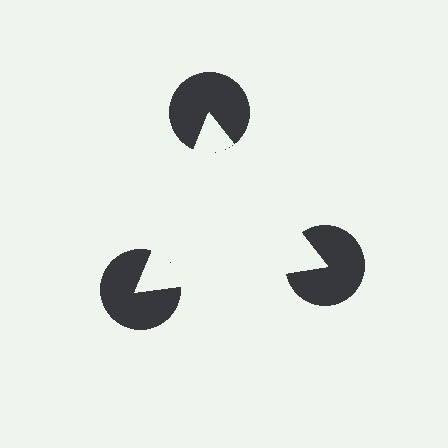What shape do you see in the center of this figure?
An illusory triangle — its edges are inferred from the aligned wedge cuts in the pac-man discs, not physically drawn.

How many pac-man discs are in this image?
There are 3 — one at each vertex of the illusory triangle.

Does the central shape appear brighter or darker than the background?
It typically appears slightly brighter than the background, even though no actual brightness change is drawn.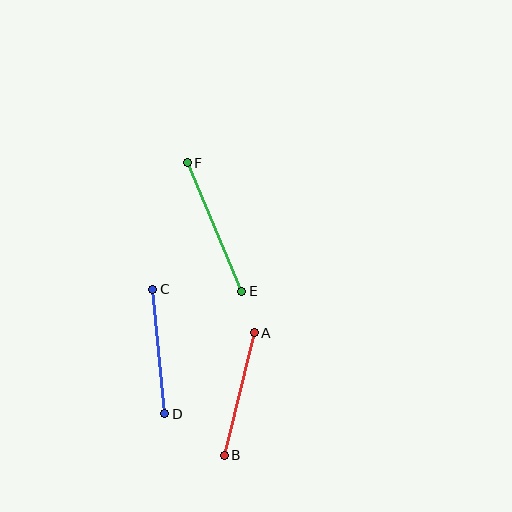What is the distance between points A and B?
The distance is approximately 126 pixels.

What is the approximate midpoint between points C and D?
The midpoint is at approximately (159, 351) pixels.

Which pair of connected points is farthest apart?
Points E and F are farthest apart.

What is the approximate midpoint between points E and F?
The midpoint is at approximately (215, 227) pixels.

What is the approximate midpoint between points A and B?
The midpoint is at approximately (239, 394) pixels.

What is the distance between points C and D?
The distance is approximately 125 pixels.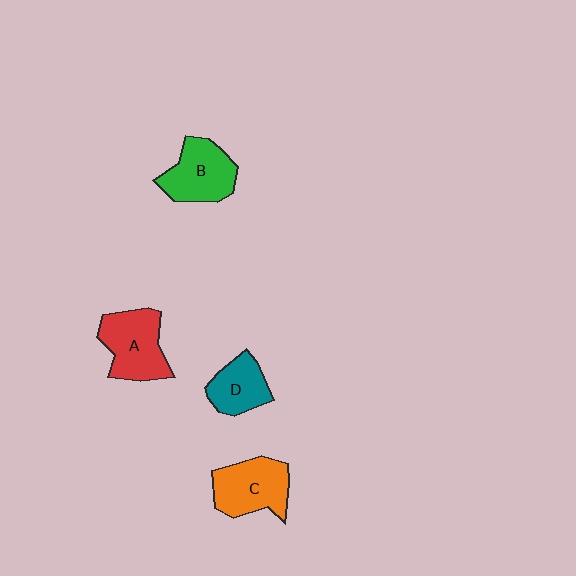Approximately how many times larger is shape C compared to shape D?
Approximately 1.4 times.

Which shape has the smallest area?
Shape D (teal).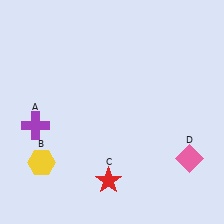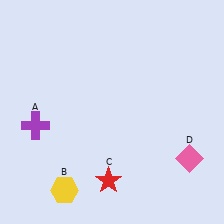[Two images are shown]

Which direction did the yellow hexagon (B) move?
The yellow hexagon (B) moved down.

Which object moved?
The yellow hexagon (B) moved down.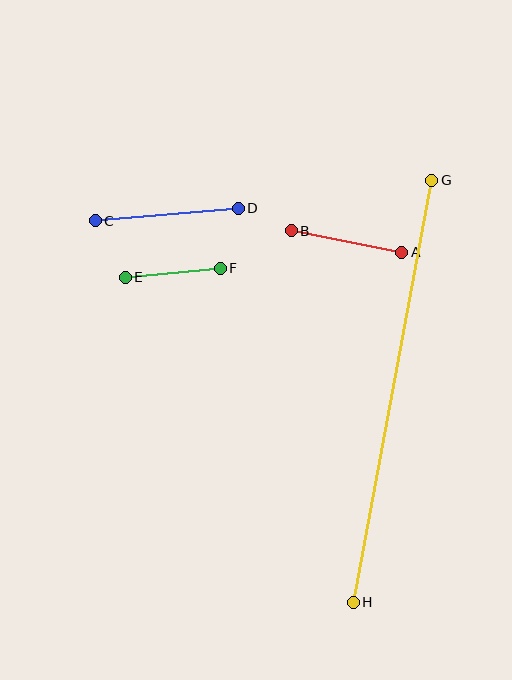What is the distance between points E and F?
The distance is approximately 96 pixels.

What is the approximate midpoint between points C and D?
The midpoint is at approximately (167, 215) pixels.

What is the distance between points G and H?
The distance is approximately 430 pixels.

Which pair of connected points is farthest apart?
Points G and H are farthest apart.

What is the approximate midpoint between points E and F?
The midpoint is at approximately (173, 273) pixels.